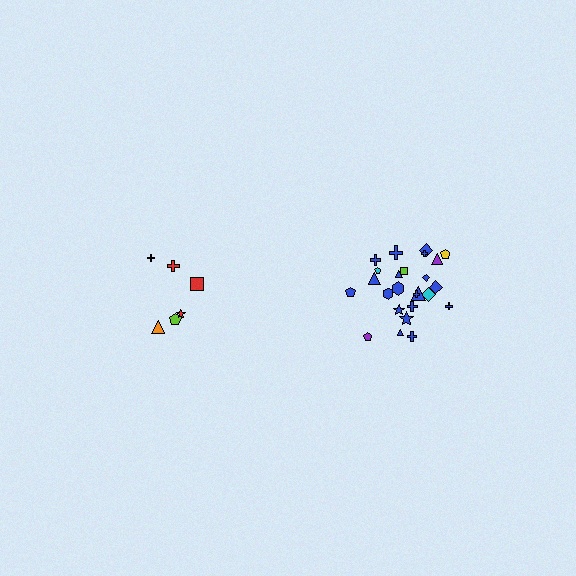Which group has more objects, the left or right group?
The right group.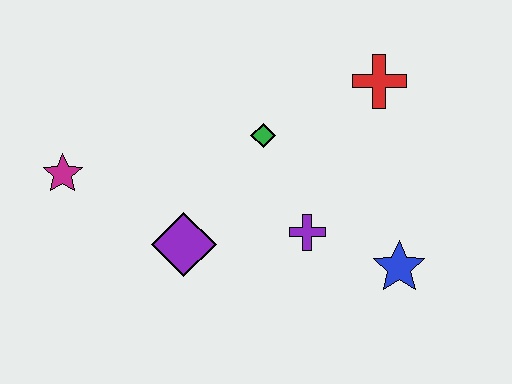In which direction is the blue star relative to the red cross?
The blue star is below the red cross.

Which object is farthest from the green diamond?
The magenta star is farthest from the green diamond.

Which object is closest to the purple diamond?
The purple cross is closest to the purple diamond.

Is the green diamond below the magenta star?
No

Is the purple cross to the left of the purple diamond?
No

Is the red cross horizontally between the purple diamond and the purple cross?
No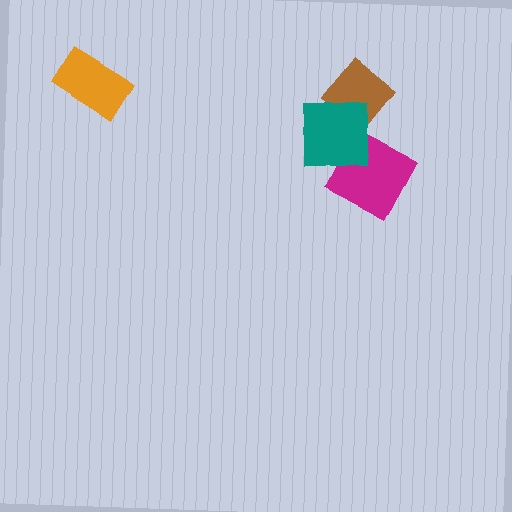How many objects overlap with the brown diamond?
1 object overlaps with the brown diamond.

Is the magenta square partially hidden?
Yes, it is partially covered by another shape.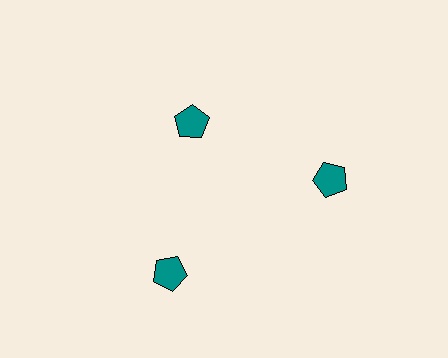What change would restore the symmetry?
The symmetry would be restored by moving it outward, back onto the ring so that all 3 pentagons sit at equal angles and equal distance from the center.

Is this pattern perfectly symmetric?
No. The 3 teal pentagons are arranged in a ring, but one element near the 11 o'clock position is pulled inward toward the center, breaking the 3-fold rotational symmetry.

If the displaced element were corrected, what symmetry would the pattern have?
It would have 3-fold rotational symmetry — the pattern would map onto itself every 120 degrees.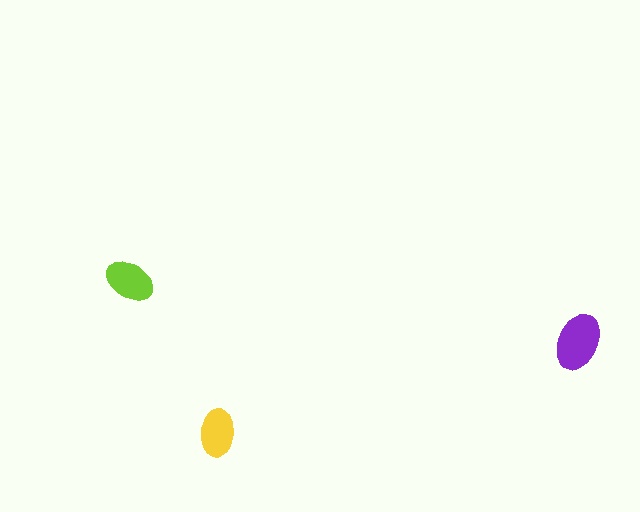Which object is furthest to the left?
The lime ellipse is leftmost.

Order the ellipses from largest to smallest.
the purple one, the lime one, the yellow one.